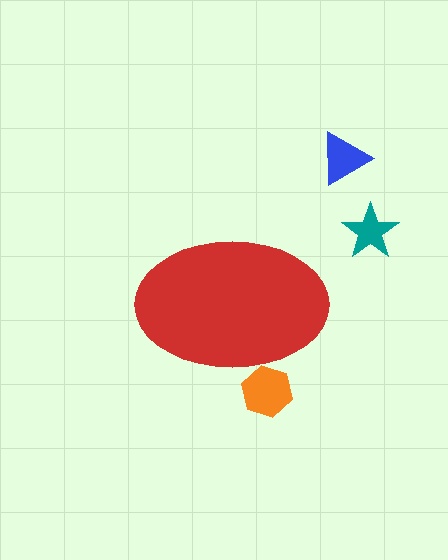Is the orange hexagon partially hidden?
Yes, the orange hexagon is partially hidden behind the red ellipse.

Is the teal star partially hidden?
No, the teal star is fully visible.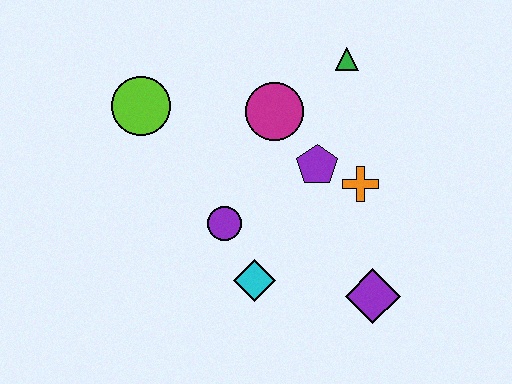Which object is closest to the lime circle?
The magenta circle is closest to the lime circle.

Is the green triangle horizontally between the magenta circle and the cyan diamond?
No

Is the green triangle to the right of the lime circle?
Yes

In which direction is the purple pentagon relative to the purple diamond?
The purple pentagon is above the purple diamond.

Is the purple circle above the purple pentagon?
No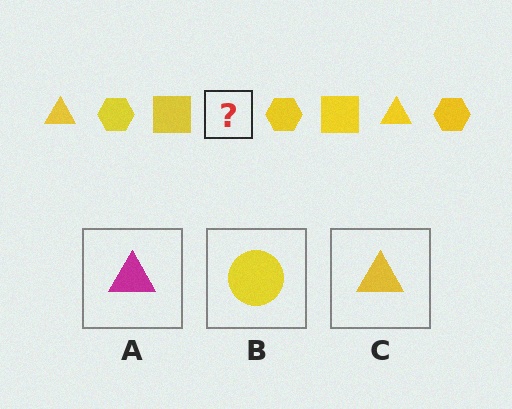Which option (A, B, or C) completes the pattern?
C.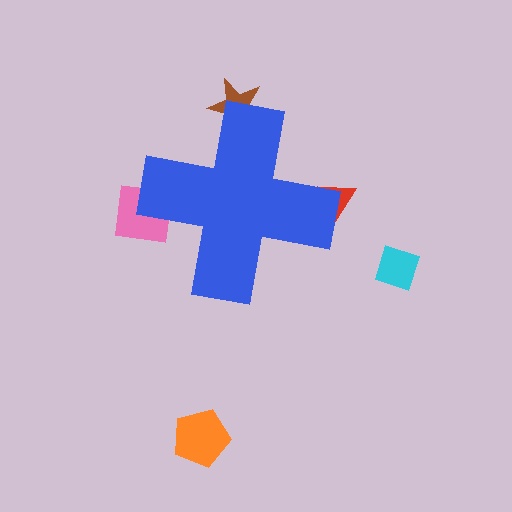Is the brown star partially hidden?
Yes, the brown star is partially hidden behind the blue cross.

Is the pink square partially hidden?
Yes, the pink square is partially hidden behind the blue cross.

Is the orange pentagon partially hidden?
No, the orange pentagon is fully visible.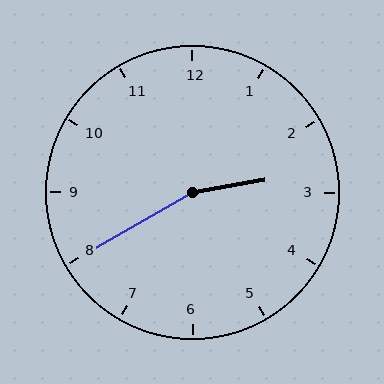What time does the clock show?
2:40.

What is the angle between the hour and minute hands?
Approximately 160 degrees.